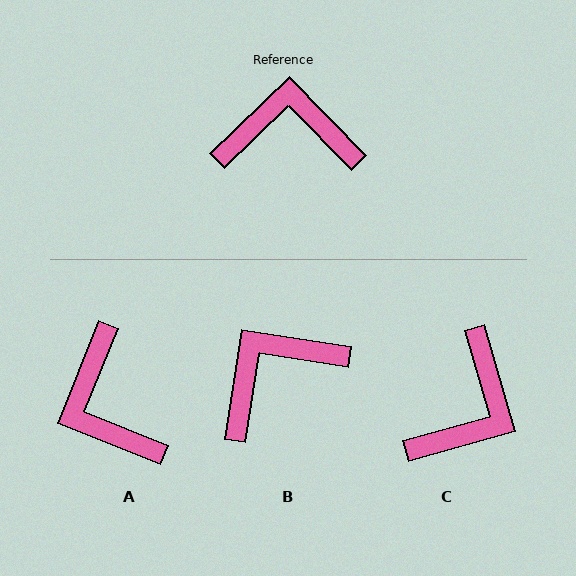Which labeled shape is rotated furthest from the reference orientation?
C, about 118 degrees away.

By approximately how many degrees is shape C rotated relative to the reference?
Approximately 118 degrees clockwise.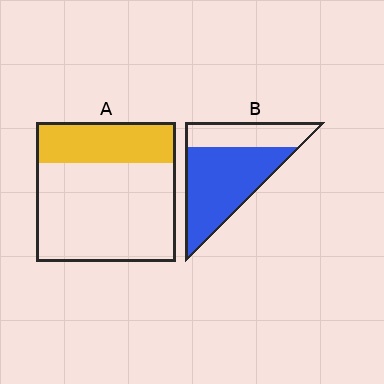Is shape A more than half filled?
No.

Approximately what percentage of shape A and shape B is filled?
A is approximately 30% and B is approximately 70%.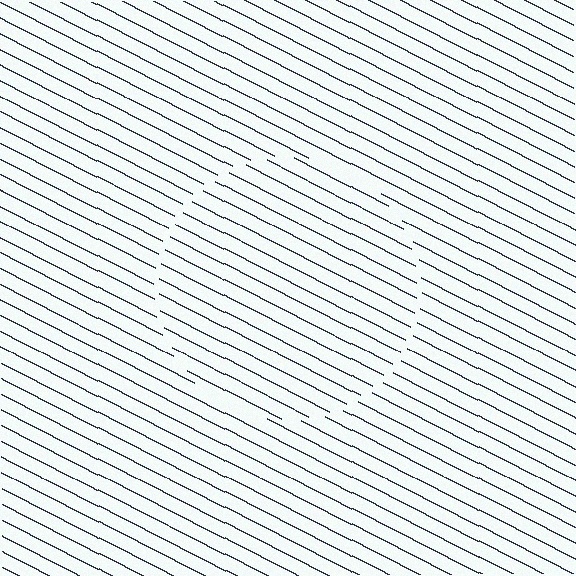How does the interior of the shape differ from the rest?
The interior of the shape contains the same grating, shifted by half a period — the contour is defined by the phase discontinuity where line-ends from the inner and outer gratings abut.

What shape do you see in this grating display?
An illusory circle. The interior of the shape contains the same grating, shifted by half a period — the contour is defined by the phase discontinuity where line-ends from the inner and outer gratings abut.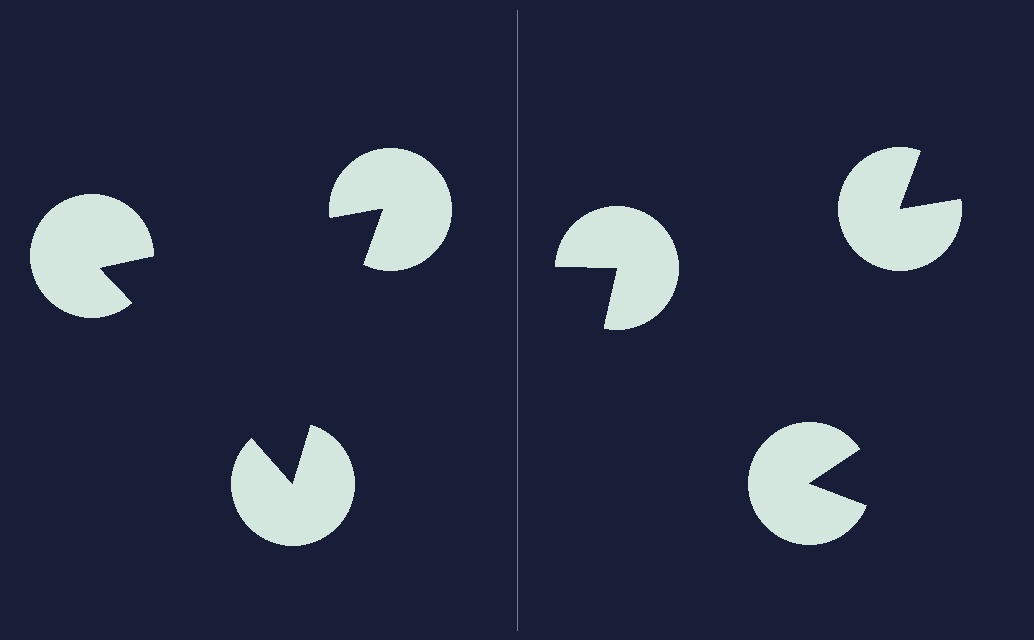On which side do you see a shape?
An illusory triangle appears on the left side. On the right side the wedge cuts are rotated, so no coherent shape forms.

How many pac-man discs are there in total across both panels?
6 — 3 on each side.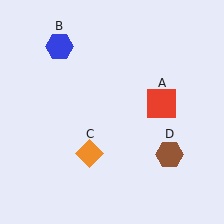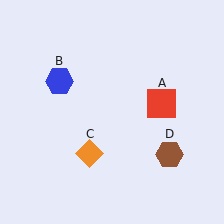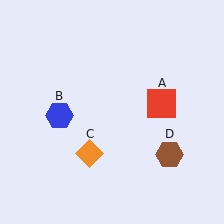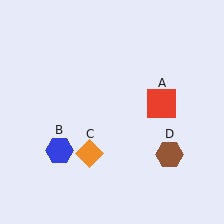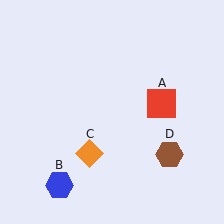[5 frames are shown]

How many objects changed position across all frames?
1 object changed position: blue hexagon (object B).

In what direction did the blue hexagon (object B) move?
The blue hexagon (object B) moved down.